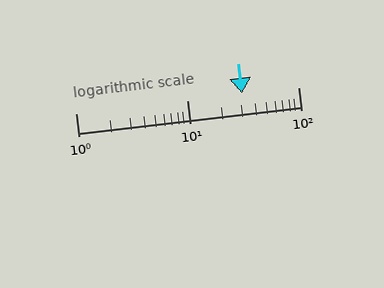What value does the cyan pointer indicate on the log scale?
The pointer indicates approximately 31.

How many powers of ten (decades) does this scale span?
The scale spans 2 decades, from 1 to 100.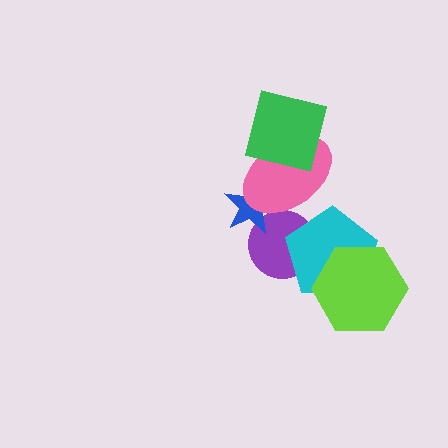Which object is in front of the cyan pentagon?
The lime hexagon is in front of the cyan pentagon.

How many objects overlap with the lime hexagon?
1 object overlaps with the lime hexagon.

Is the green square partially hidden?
No, no other shape covers it.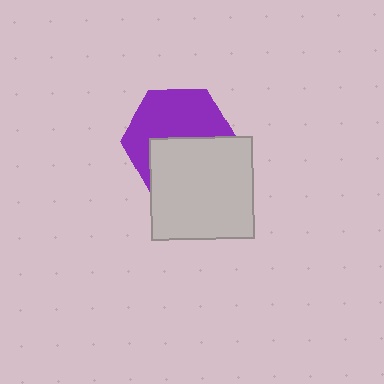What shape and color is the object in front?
The object in front is a light gray square.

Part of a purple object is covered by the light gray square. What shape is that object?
It is a hexagon.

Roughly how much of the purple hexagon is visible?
About half of it is visible (roughly 55%).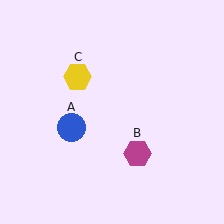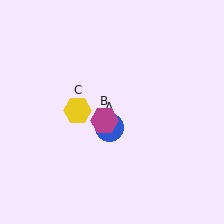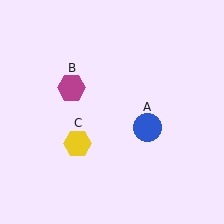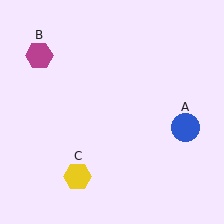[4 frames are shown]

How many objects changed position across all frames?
3 objects changed position: blue circle (object A), magenta hexagon (object B), yellow hexagon (object C).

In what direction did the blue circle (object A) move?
The blue circle (object A) moved right.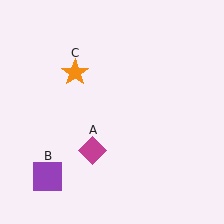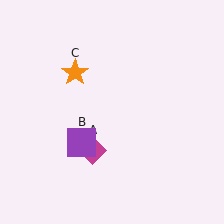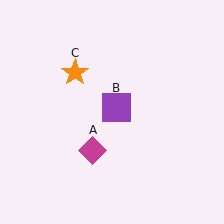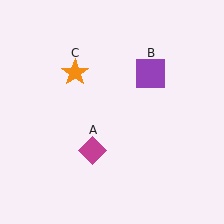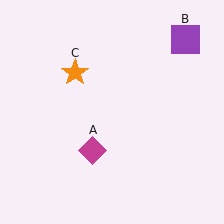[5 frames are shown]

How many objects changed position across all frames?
1 object changed position: purple square (object B).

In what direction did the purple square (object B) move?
The purple square (object B) moved up and to the right.